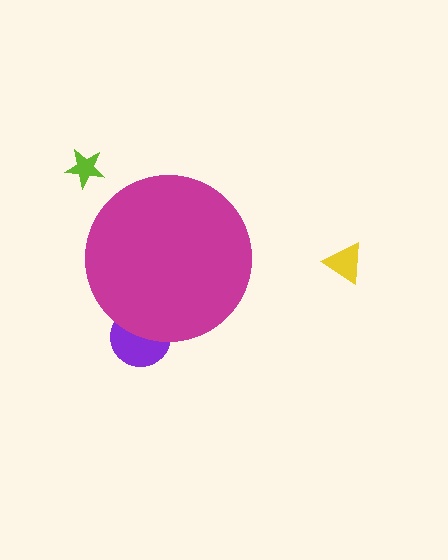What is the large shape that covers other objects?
A magenta circle.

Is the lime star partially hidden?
No, the lime star is fully visible.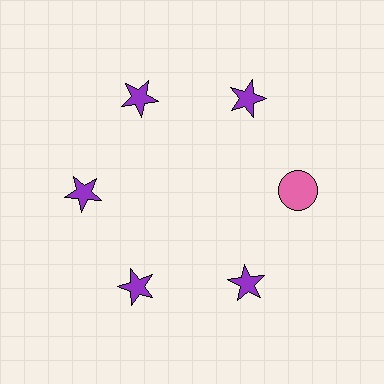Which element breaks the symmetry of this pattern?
The pink circle at roughly the 3 o'clock position breaks the symmetry. All other shapes are purple stars.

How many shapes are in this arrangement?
There are 6 shapes arranged in a ring pattern.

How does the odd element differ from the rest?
It differs in both color (pink instead of purple) and shape (circle instead of star).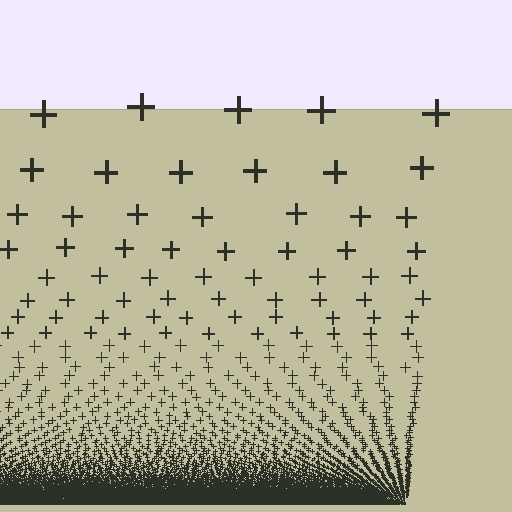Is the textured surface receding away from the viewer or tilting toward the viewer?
The surface appears to tilt toward the viewer. Texture elements get larger and sparser toward the top.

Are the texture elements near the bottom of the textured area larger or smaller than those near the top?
Smaller. The gradient is inverted — elements near the bottom are smaller and denser.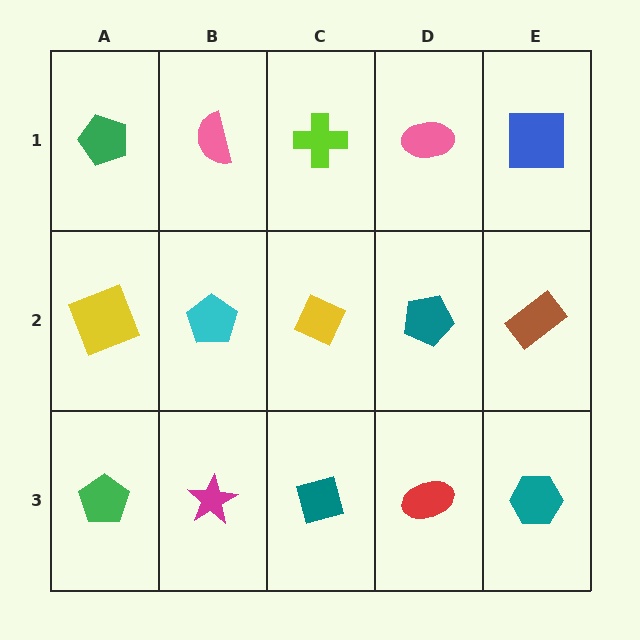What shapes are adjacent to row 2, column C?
A lime cross (row 1, column C), a teal square (row 3, column C), a cyan pentagon (row 2, column B), a teal pentagon (row 2, column D).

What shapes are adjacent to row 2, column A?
A green pentagon (row 1, column A), a green pentagon (row 3, column A), a cyan pentagon (row 2, column B).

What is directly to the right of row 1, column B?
A lime cross.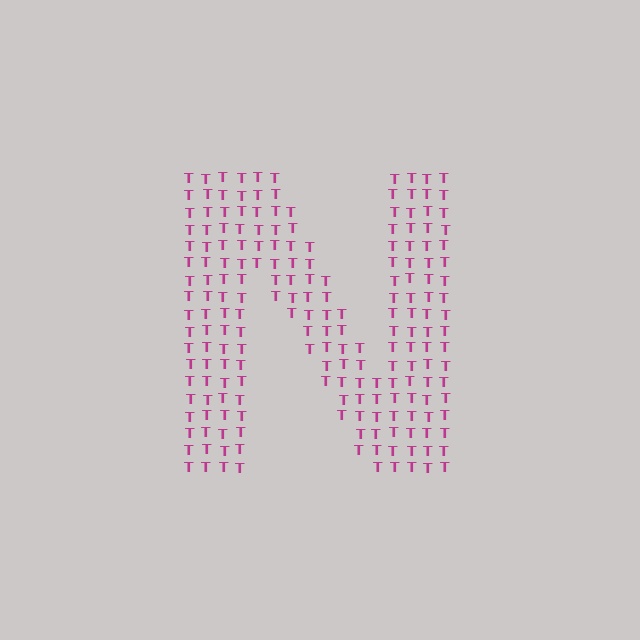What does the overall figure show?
The overall figure shows the letter N.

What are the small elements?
The small elements are letter T's.